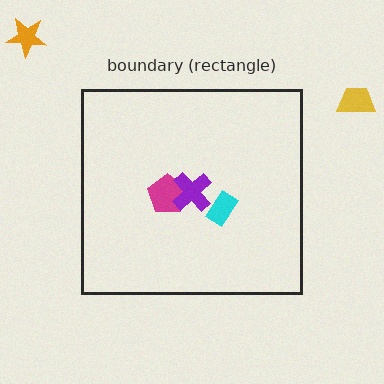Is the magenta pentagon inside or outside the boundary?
Inside.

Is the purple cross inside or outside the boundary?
Inside.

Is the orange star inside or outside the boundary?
Outside.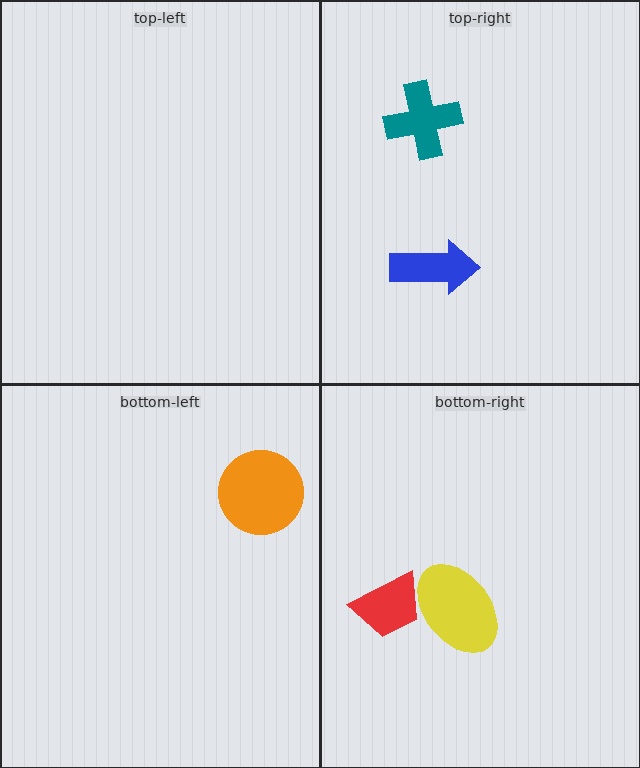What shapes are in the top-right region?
The blue arrow, the teal cross.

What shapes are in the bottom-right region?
The yellow ellipse, the red trapezoid.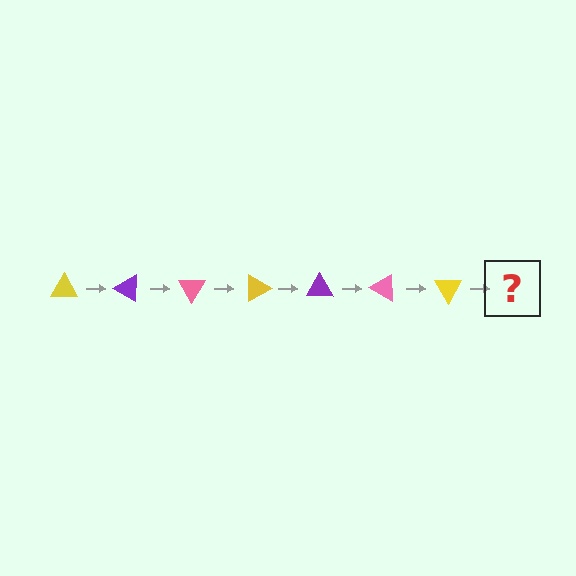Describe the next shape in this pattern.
It should be a purple triangle, rotated 210 degrees from the start.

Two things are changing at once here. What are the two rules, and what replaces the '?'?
The two rules are that it rotates 30 degrees each step and the color cycles through yellow, purple, and pink. The '?' should be a purple triangle, rotated 210 degrees from the start.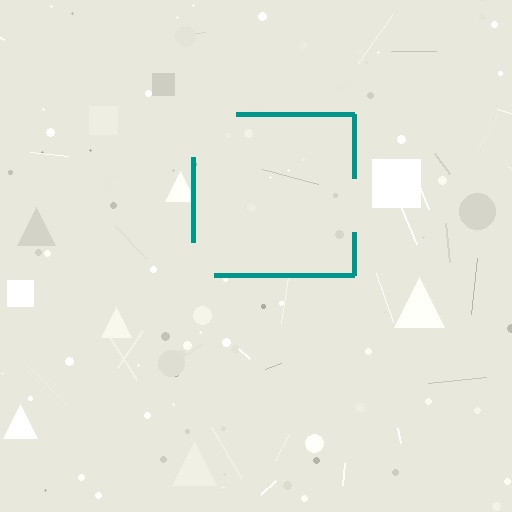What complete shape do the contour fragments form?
The contour fragments form a square.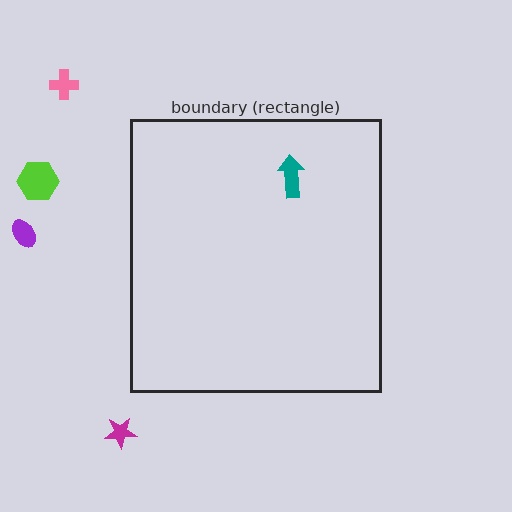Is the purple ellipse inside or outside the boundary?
Outside.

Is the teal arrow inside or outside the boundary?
Inside.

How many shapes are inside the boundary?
1 inside, 4 outside.